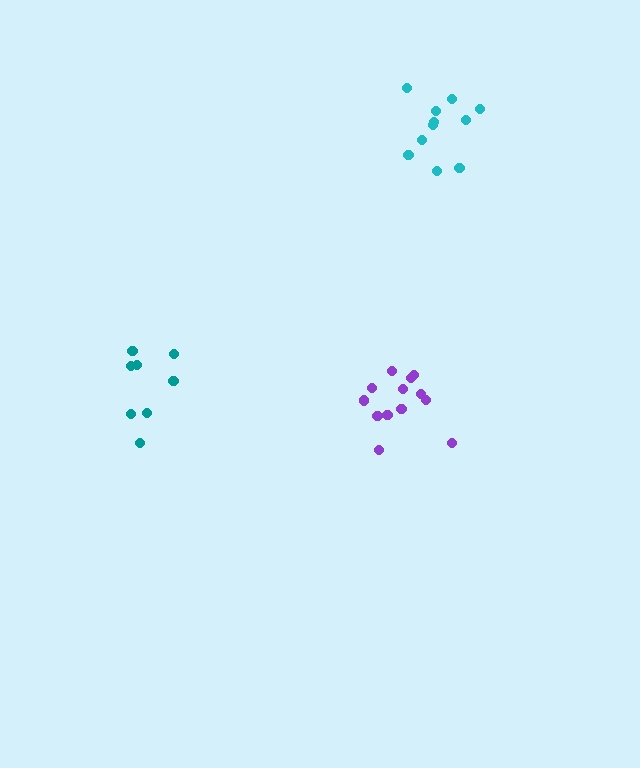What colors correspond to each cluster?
The clusters are colored: teal, cyan, purple.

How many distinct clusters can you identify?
There are 3 distinct clusters.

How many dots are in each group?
Group 1: 8 dots, Group 2: 11 dots, Group 3: 13 dots (32 total).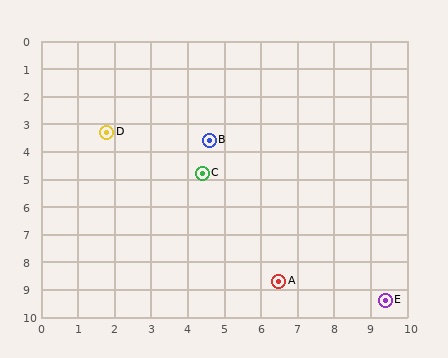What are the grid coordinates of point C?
Point C is at approximately (4.4, 4.8).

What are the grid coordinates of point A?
Point A is at approximately (6.5, 8.7).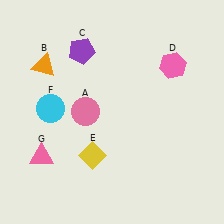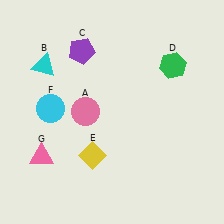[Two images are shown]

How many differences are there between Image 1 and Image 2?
There are 2 differences between the two images.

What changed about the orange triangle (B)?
In Image 1, B is orange. In Image 2, it changed to cyan.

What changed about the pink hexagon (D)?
In Image 1, D is pink. In Image 2, it changed to green.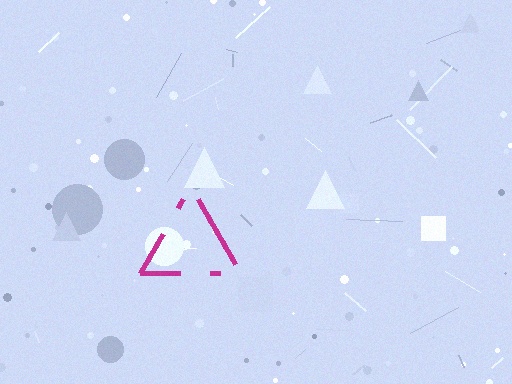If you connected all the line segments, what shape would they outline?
They would outline a triangle.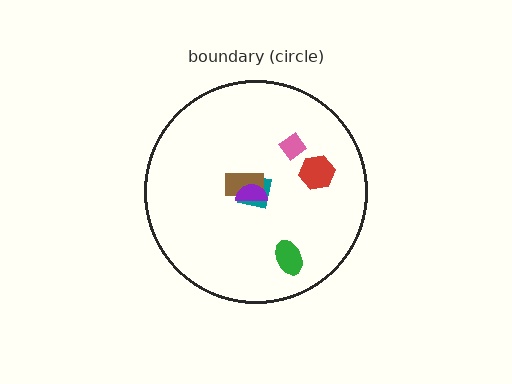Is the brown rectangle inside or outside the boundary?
Inside.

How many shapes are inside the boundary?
6 inside, 0 outside.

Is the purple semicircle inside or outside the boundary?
Inside.